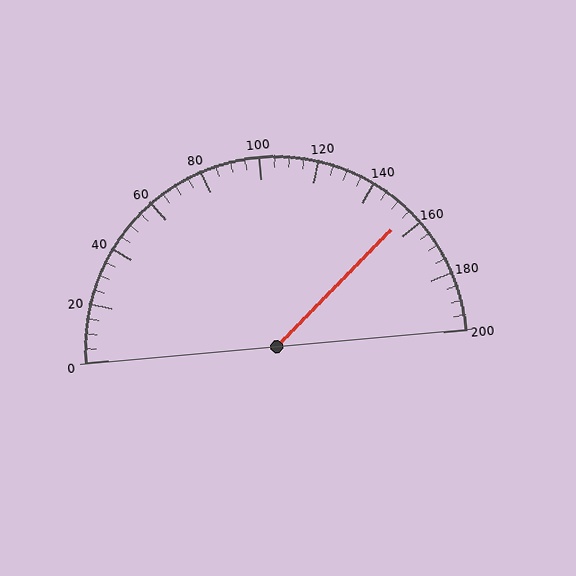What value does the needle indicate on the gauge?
The needle indicates approximately 155.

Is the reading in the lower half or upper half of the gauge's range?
The reading is in the upper half of the range (0 to 200).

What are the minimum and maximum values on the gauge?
The gauge ranges from 0 to 200.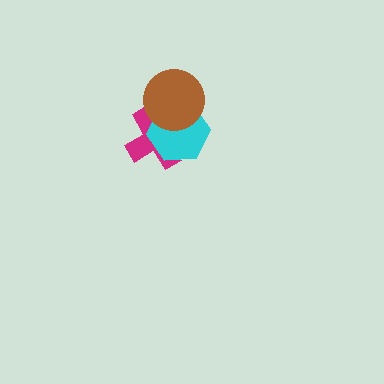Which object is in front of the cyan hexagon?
The brown circle is in front of the cyan hexagon.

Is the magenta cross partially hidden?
Yes, it is partially covered by another shape.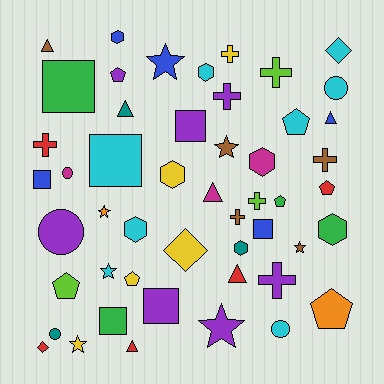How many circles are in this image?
There are 5 circles.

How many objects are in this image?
There are 50 objects.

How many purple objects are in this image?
There are 7 purple objects.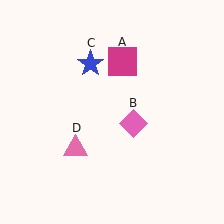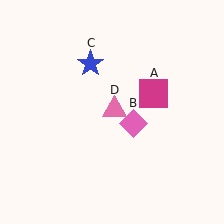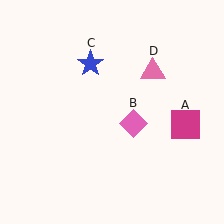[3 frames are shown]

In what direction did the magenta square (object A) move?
The magenta square (object A) moved down and to the right.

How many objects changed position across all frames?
2 objects changed position: magenta square (object A), pink triangle (object D).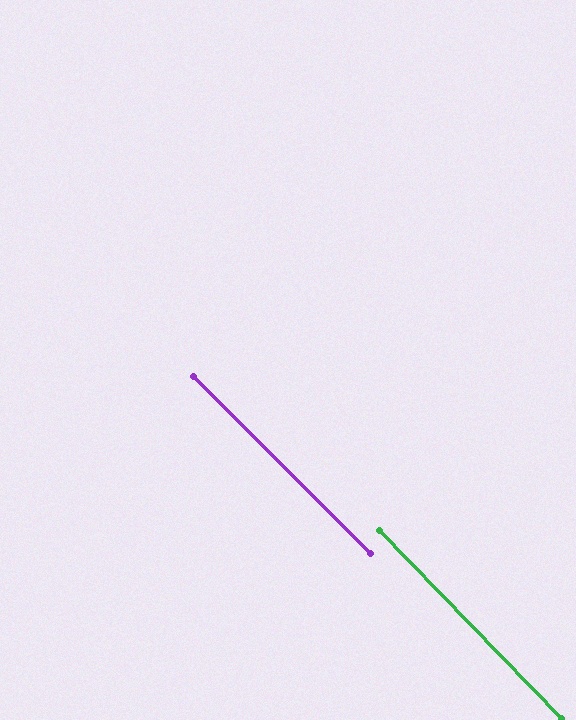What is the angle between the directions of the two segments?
Approximately 1 degree.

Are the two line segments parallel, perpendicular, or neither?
Parallel — their directions differ by only 0.7°.